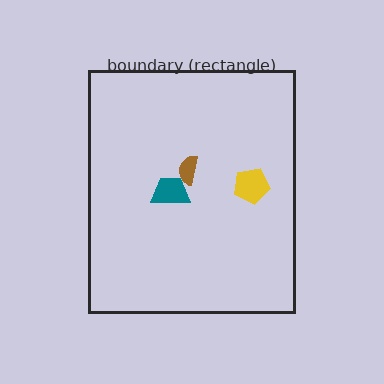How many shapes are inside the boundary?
3 inside, 0 outside.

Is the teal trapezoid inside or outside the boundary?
Inside.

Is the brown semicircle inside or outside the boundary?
Inside.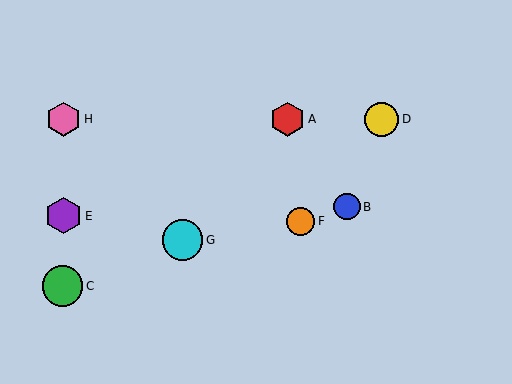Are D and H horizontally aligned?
Yes, both are at y≈119.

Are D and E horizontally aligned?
No, D is at y≈119 and E is at y≈216.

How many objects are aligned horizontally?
3 objects (A, D, H) are aligned horizontally.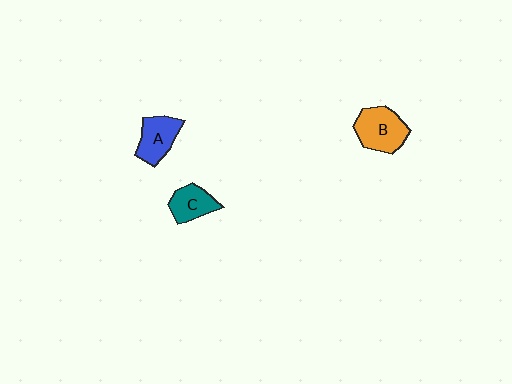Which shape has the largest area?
Shape B (orange).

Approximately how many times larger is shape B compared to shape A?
Approximately 1.2 times.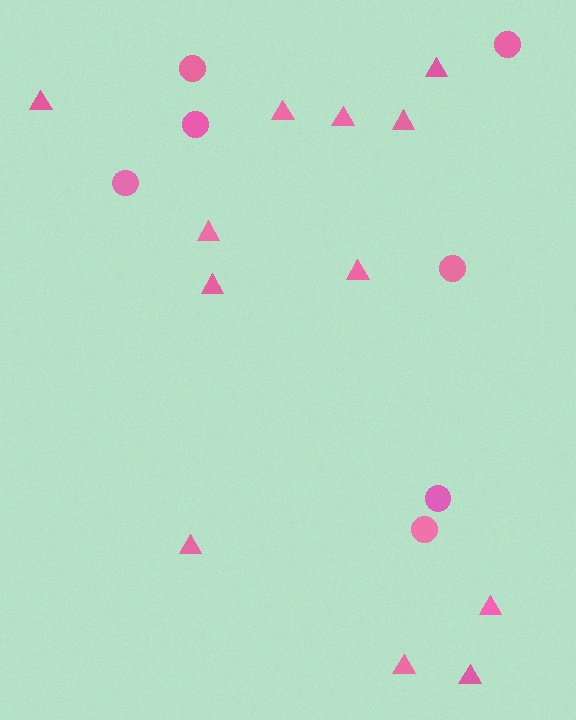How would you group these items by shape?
There are 2 groups: one group of triangles (12) and one group of circles (7).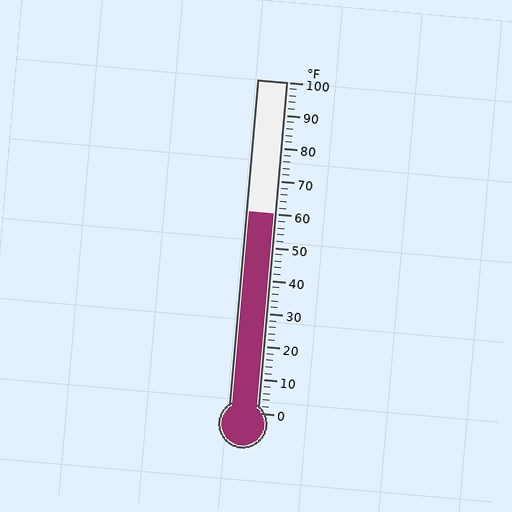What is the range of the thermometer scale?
The thermometer scale ranges from 0°F to 100°F.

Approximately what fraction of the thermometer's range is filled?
The thermometer is filled to approximately 60% of its range.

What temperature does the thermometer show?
The thermometer shows approximately 60°F.